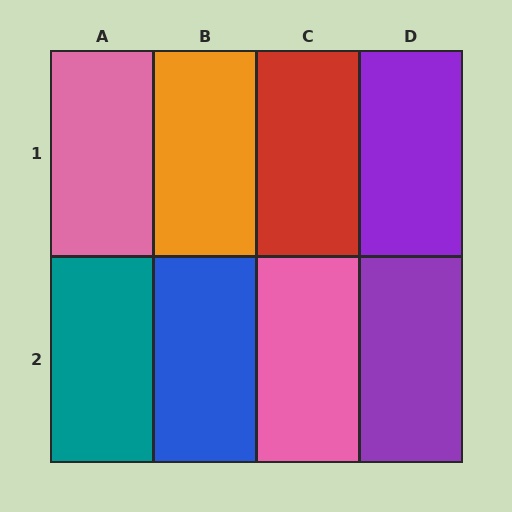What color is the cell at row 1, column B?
Orange.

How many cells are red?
1 cell is red.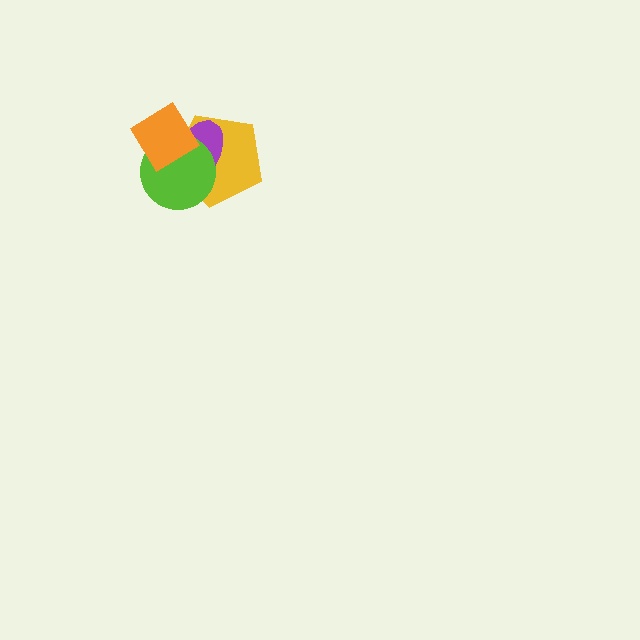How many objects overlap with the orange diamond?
3 objects overlap with the orange diamond.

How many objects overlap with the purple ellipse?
3 objects overlap with the purple ellipse.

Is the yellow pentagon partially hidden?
Yes, it is partially covered by another shape.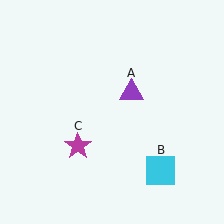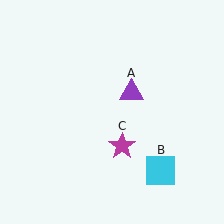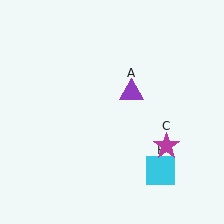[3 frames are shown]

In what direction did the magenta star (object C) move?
The magenta star (object C) moved right.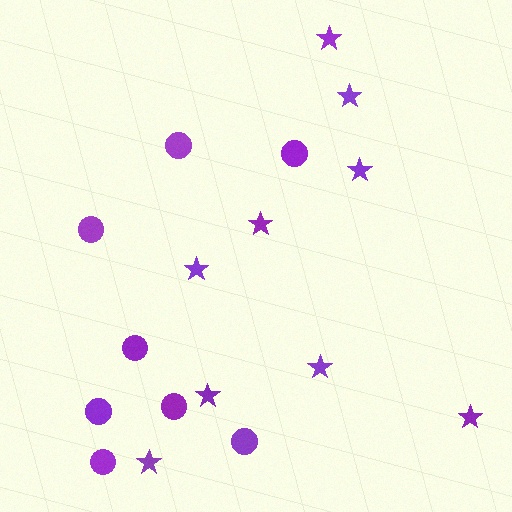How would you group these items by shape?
There are 2 groups: one group of stars (9) and one group of circles (8).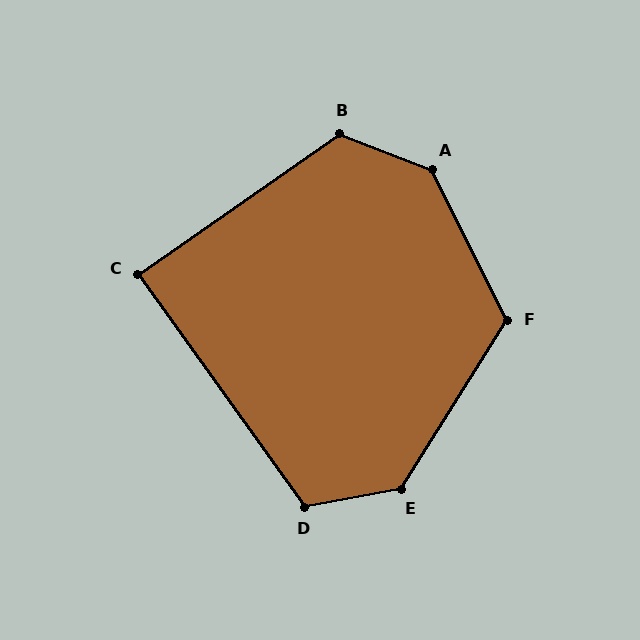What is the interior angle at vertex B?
Approximately 124 degrees (obtuse).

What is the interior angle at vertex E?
Approximately 133 degrees (obtuse).